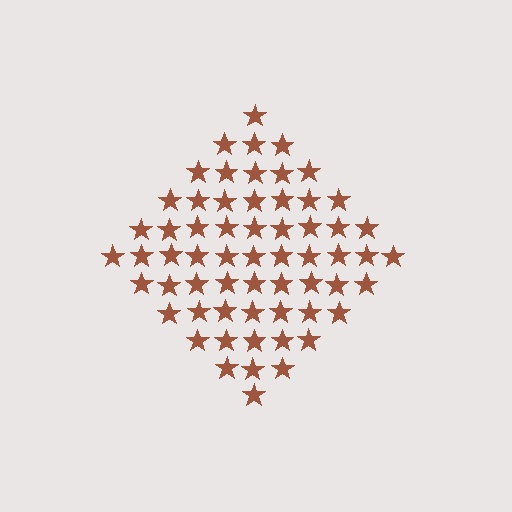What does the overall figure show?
The overall figure shows a diamond.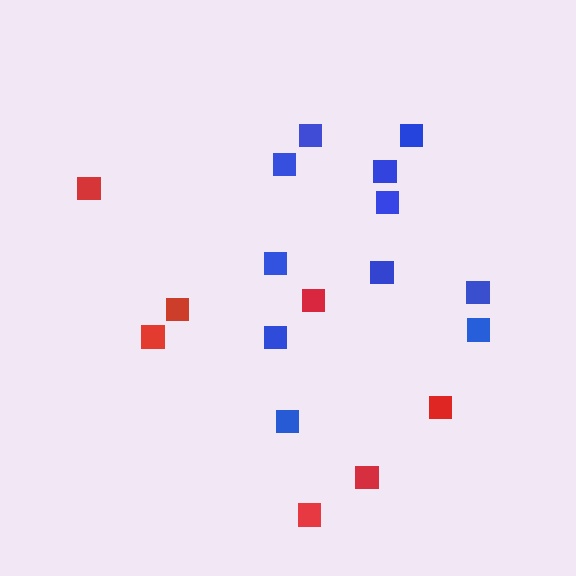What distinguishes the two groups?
There are 2 groups: one group of red squares (7) and one group of blue squares (11).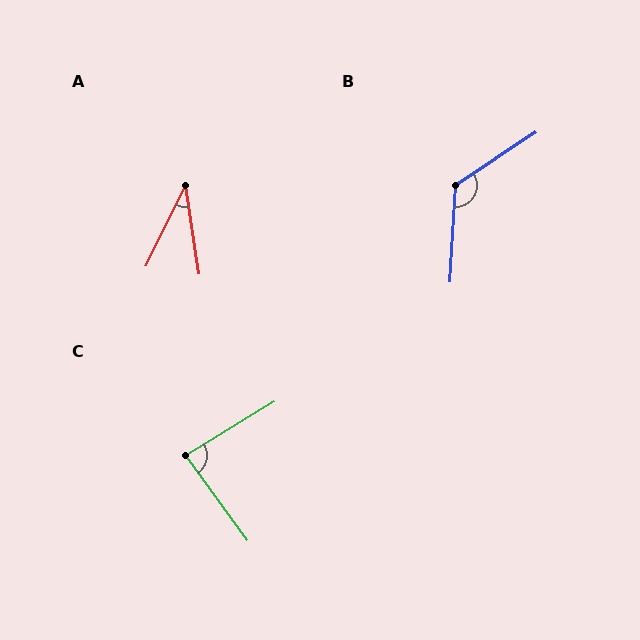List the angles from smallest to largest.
A (35°), C (85°), B (127°).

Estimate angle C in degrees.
Approximately 85 degrees.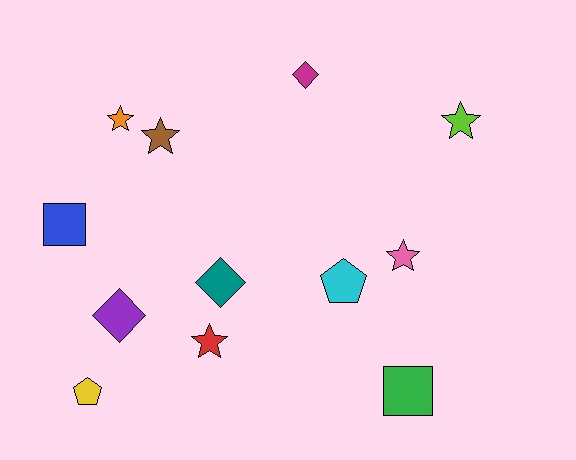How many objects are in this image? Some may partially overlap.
There are 12 objects.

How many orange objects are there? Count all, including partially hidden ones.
There is 1 orange object.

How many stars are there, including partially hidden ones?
There are 5 stars.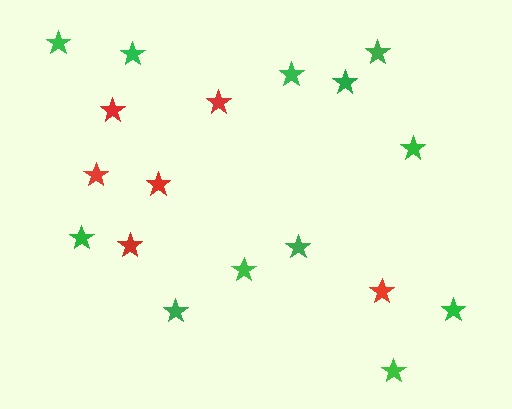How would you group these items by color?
There are 2 groups: one group of red stars (6) and one group of green stars (12).